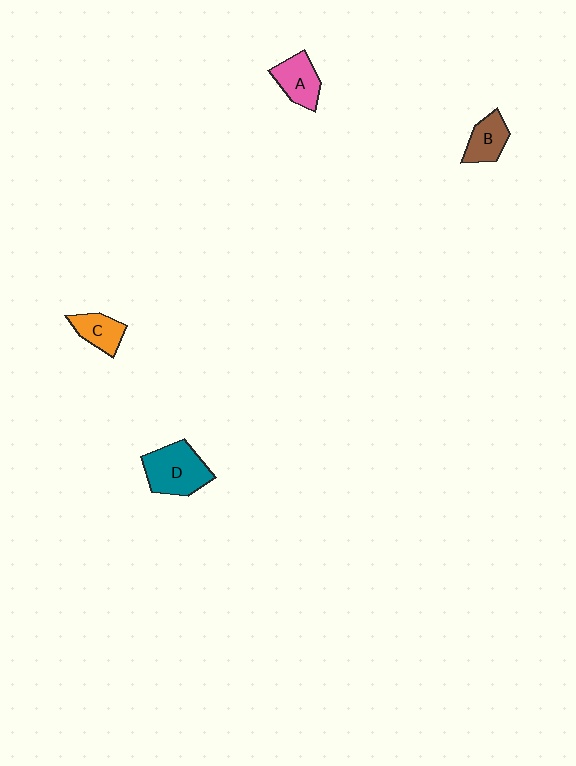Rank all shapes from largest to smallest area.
From largest to smallest: D (teal), A (pink), B (brown), C (orange).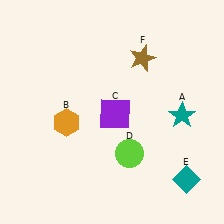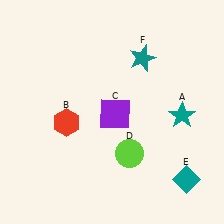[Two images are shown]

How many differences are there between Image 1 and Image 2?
There are 2 differences between the two images.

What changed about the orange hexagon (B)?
In Image 1, B is orange. In Image 2, it changed to red.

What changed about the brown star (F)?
In Image 1, F is brown. In Image 2, it changed to teal.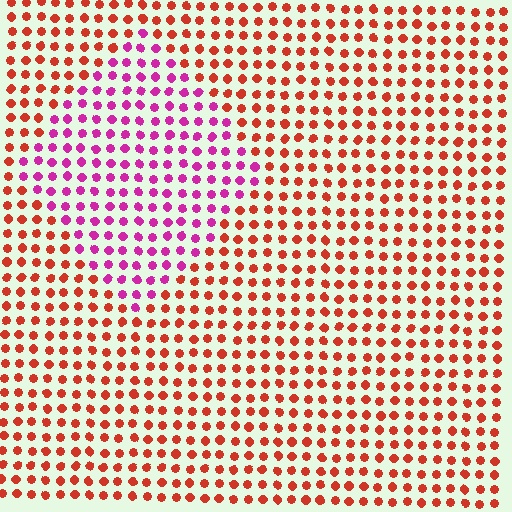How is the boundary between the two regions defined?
The boundary is defined purely by a slight shift in hue (about 51 degrees). Spacing, size, and orientation are identical on both sides.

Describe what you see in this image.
The image is filled with small red elements in a uniform arrangement. A diamond-shaped region is visible where the elements are tinted to a slightly different hue, forming a subtle color boundary.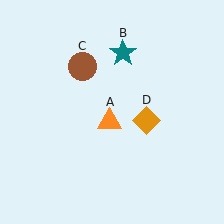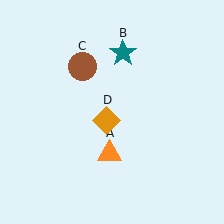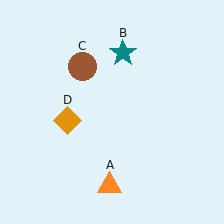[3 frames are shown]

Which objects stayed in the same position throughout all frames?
Teal star (object B) and brown circle (object C) remained stationary.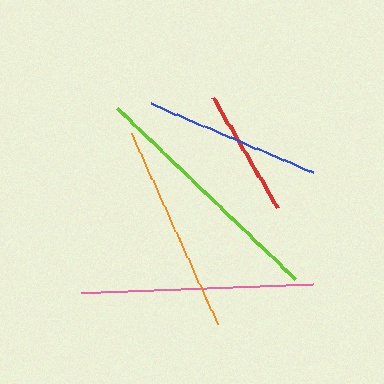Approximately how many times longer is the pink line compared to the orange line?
The pink line is approximately 1.1 times the length of the orange line.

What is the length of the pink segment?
The pink segment is approximately 232 pixels long.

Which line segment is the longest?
The lime line is the longest at approximately 248 pixels.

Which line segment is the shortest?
The red line is the shortest at approximately 127 pixels.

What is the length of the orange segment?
The orange segment is approximately 210 pixels long.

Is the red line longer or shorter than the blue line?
The blue line is longer than the red line.